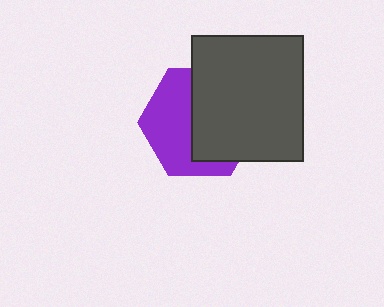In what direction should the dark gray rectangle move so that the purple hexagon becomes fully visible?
The dark gray rectangle should move right. That is the shortest direction to clear the overlap and leave the purple hexagon fully visible.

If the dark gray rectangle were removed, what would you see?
You would see the complete purple hexagon.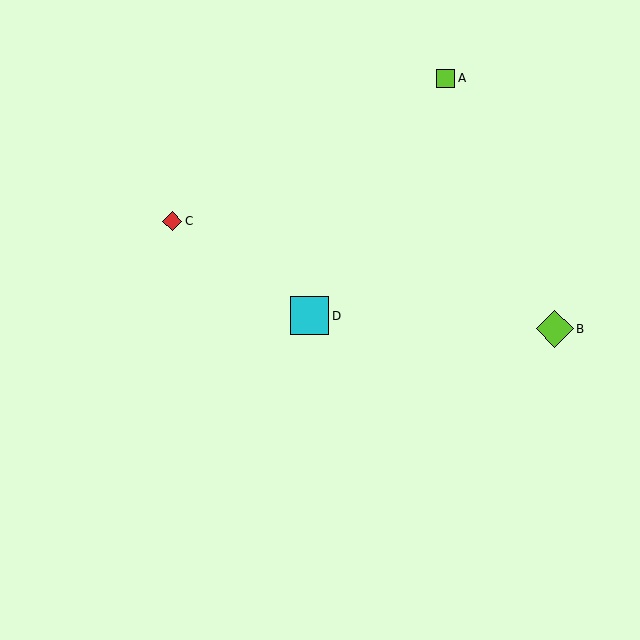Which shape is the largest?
The cyan square (labeled D) is the largest.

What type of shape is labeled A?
Shape A is a lime square.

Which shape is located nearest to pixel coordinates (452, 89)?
The lime square (labeled A) at (446, 78) is nearest to that location.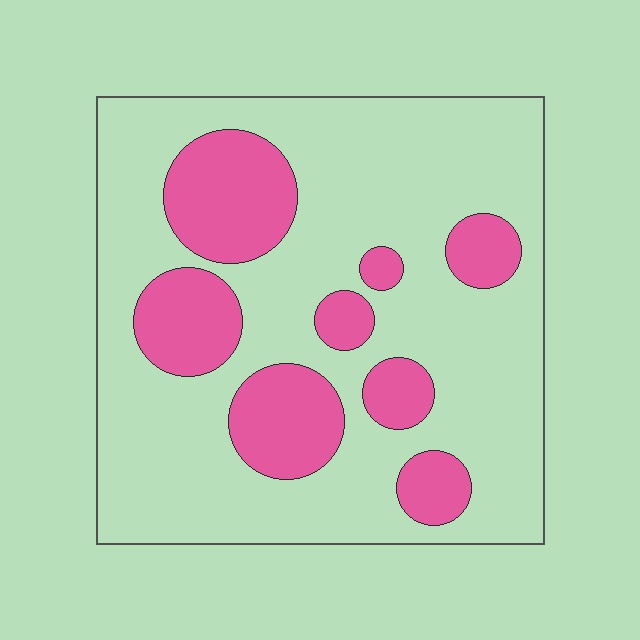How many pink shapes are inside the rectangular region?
8.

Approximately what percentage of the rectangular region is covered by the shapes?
Approximately 25%.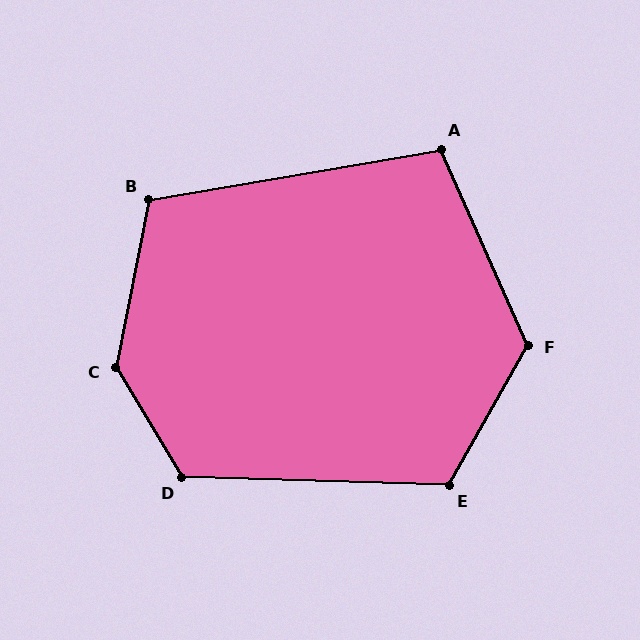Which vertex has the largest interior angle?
C, at approximately 138 degrees.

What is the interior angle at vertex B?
Approximately 111 degrees (obtuse).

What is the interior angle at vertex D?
Approximately 123 degrees (obtuse).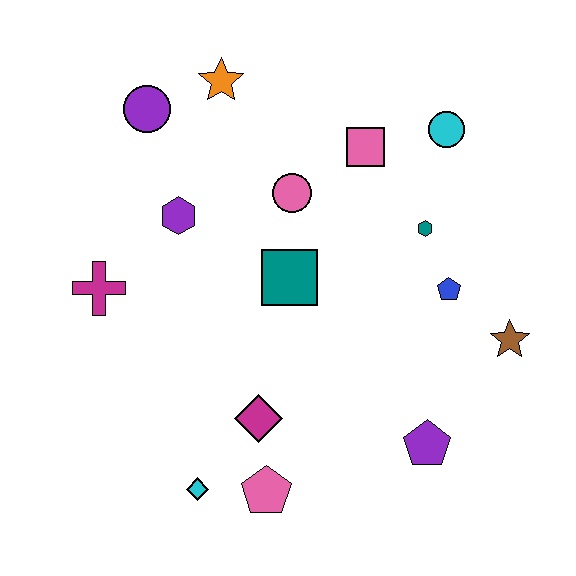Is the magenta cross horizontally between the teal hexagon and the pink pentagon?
No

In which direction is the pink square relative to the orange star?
The pink square is to the right of the orange star.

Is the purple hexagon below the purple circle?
Yes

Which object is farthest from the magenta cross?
The brown star is farthest from the magenta cross.